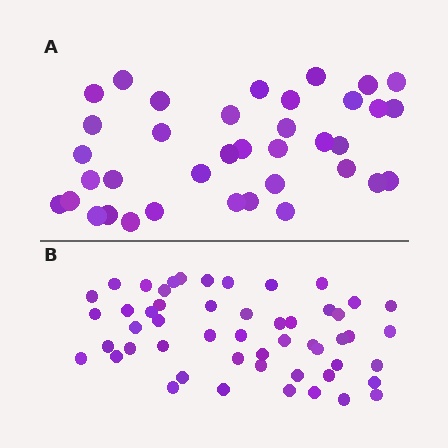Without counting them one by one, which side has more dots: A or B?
Region B (the bottom region) has more dots.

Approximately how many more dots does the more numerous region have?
Region B has approximately 15 more dots than region A.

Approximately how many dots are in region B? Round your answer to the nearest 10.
About 50 dots. (The exact count is 52, which rounds to 50.)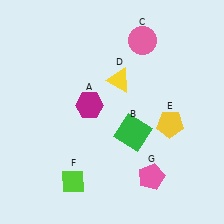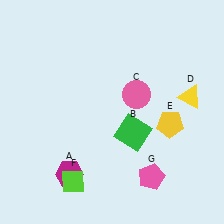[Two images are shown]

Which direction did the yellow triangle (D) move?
The yellow triangle (D) moved right.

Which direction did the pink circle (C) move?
The pink circle (C) moved down.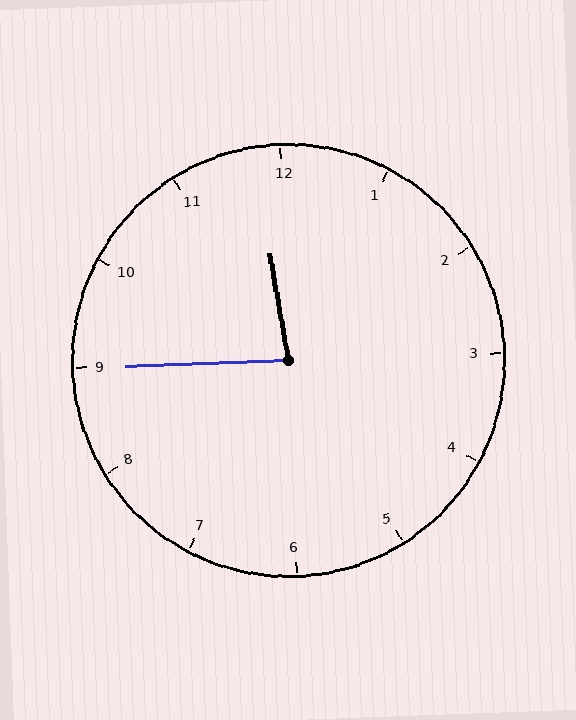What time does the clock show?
11:45.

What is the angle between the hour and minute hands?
Approximately 82 degrees.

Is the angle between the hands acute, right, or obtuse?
It is acute.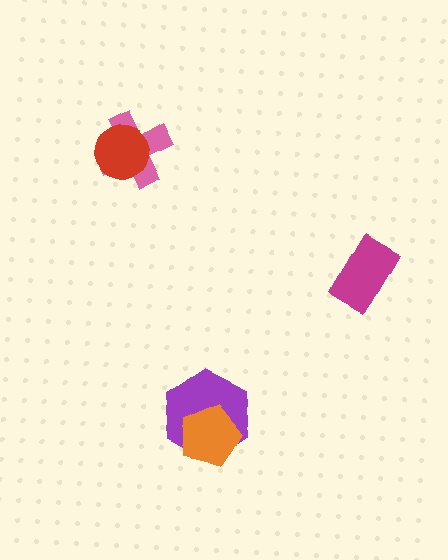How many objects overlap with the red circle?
1 object overlaps with the red circle.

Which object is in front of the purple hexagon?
The orange pentagon is in front of the purple hexagon.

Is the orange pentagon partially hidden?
No, no other shape covers it.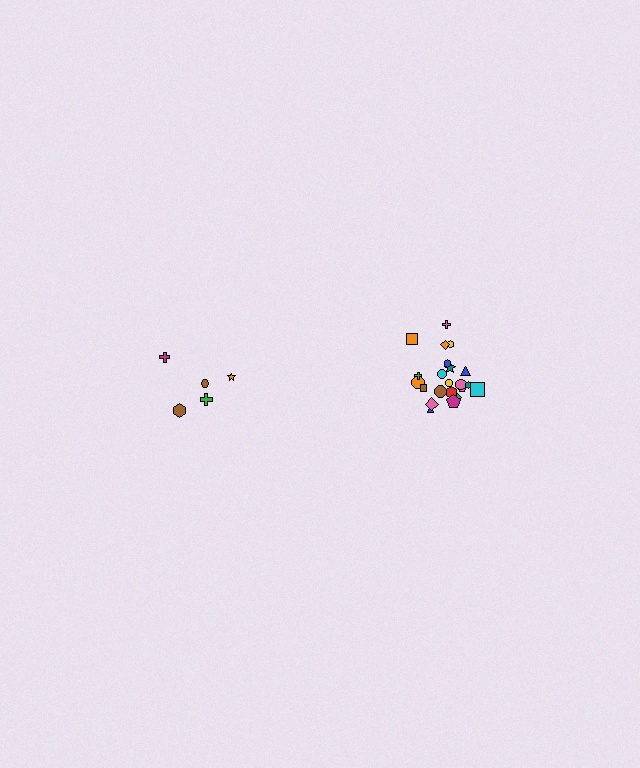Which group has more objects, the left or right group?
The right group.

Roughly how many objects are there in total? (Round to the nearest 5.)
Roughly 25 objects in total.